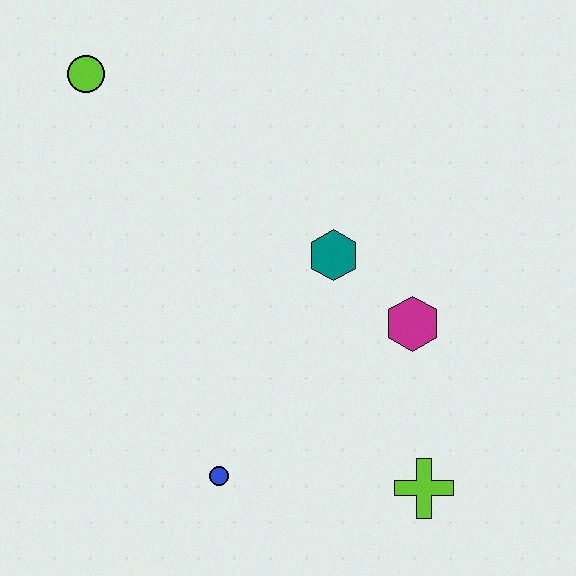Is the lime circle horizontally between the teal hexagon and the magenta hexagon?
No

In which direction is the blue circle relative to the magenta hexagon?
The blue circle is to the left of the magenta hexagon.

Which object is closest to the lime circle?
The teal hexagon is closest to the lime circle.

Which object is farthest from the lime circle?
The lime cross is farthest from the lime circle.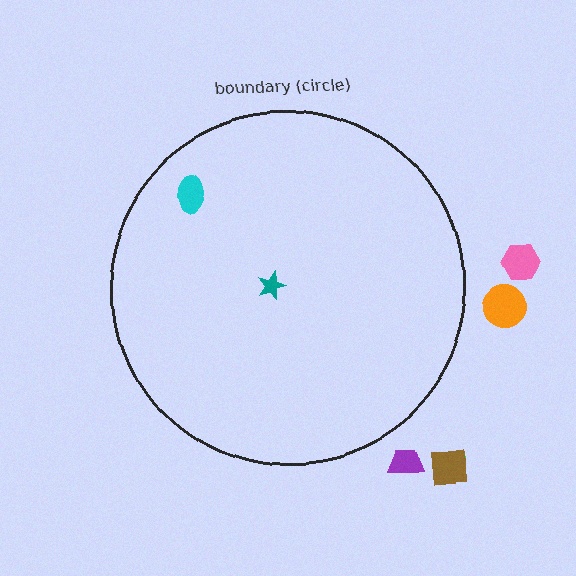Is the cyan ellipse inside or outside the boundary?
Inside.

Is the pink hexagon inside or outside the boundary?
Outside.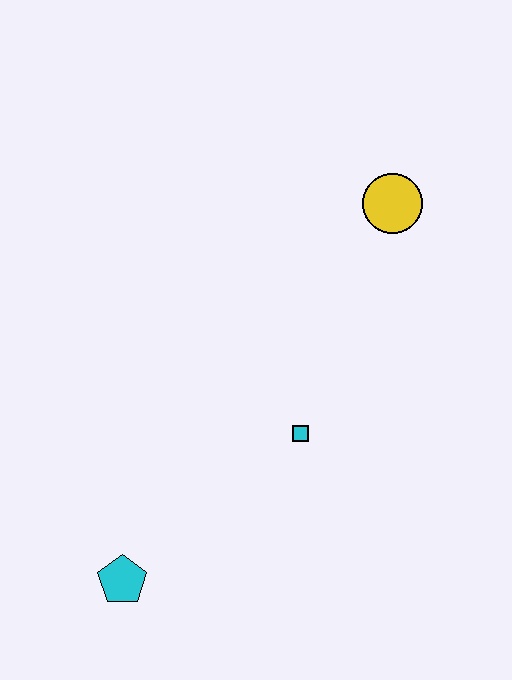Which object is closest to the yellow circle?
The cyan square is closest to the yellow circle.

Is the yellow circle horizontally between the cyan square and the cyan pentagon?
No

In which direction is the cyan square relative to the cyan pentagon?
The cyan square is to the right of the cyan pentagon.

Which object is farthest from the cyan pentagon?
The yellow circle is farthest from the cyan pentagon.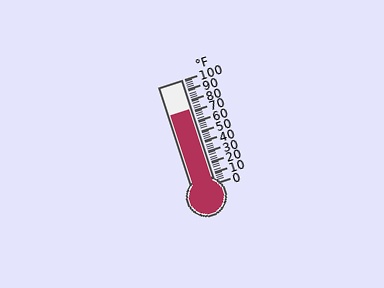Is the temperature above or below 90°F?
The temperature is below 90°F.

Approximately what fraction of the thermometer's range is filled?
The thermometer is filled to approximately 70% of its range.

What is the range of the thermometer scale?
The thermometer scale ranges from 0°F to 100°F.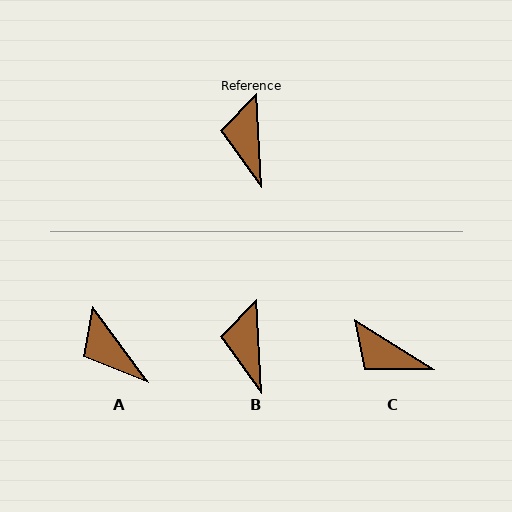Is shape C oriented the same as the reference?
No, it is off by about 55 degrees.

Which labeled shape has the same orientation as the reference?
B.